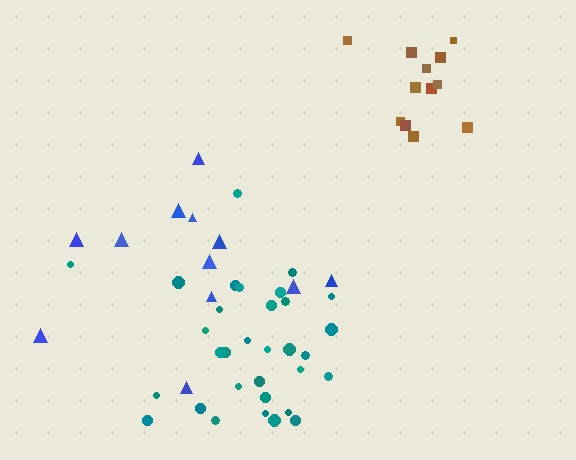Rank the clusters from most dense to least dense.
brown, teal, blue.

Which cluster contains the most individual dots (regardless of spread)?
Teal (32).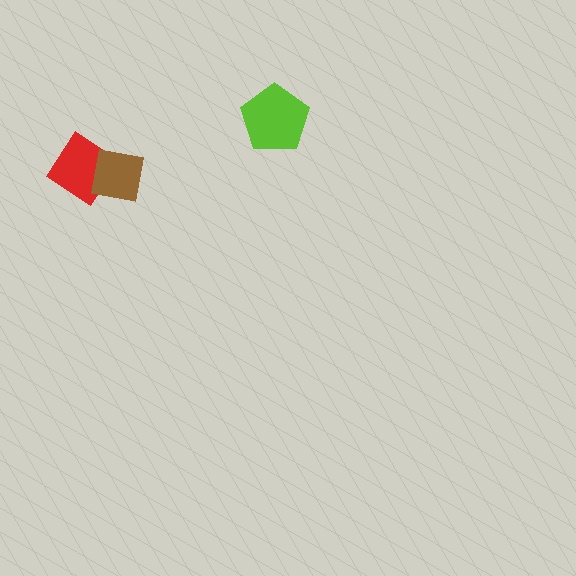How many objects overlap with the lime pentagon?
0 objects overlap with the lime pentagon.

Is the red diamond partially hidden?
Yes, it is partially covered by another shape.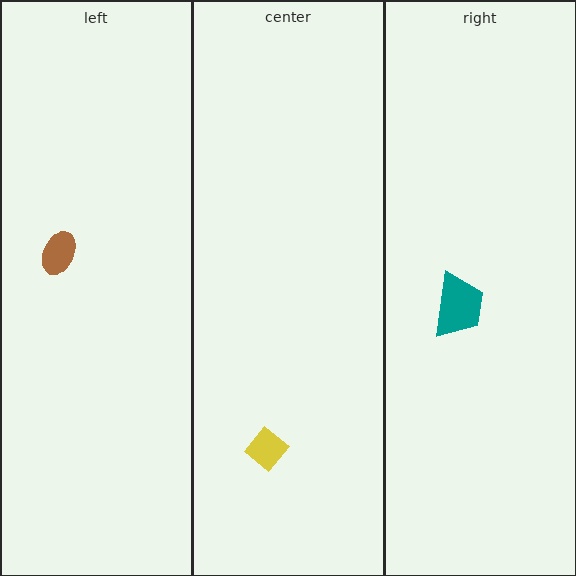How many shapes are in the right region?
1.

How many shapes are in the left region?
1.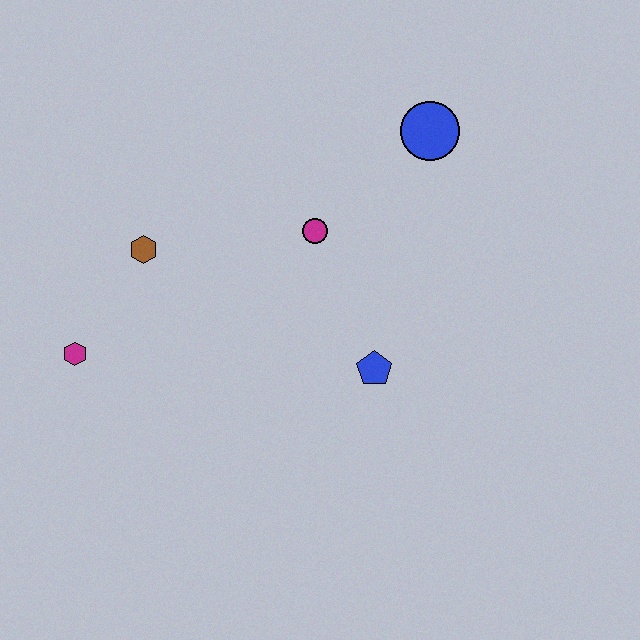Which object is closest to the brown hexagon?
The magenta hexagon is closest to the brown hexagon.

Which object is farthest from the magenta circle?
The magenta hexagon is farthest from the magenta circle.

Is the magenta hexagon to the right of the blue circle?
No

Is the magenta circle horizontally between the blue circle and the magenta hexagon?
Yes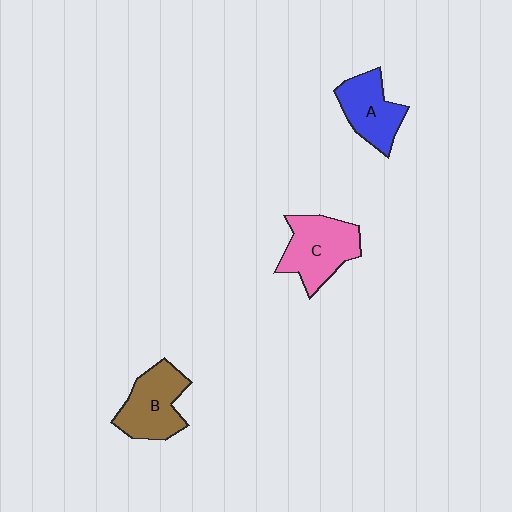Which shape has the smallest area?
Shape A (blue).